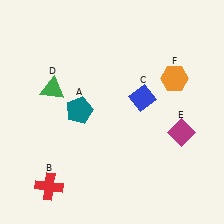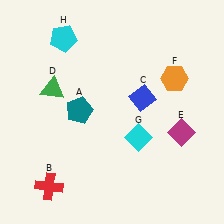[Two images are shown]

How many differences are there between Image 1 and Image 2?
There are 2 differences between the two images.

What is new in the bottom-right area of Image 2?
A cyan diamond (G) was added in the bottom-right area of Image 2.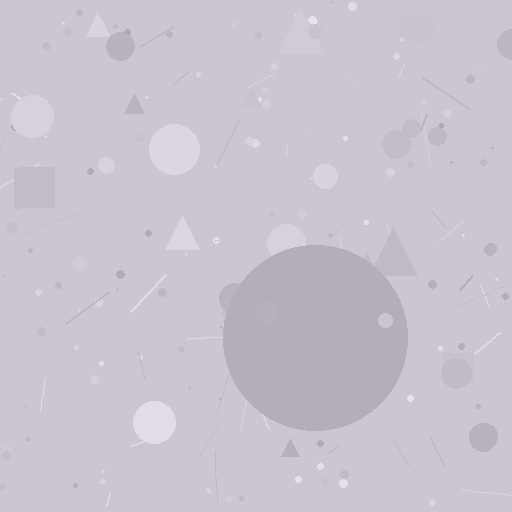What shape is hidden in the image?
A circle is hidden in the image.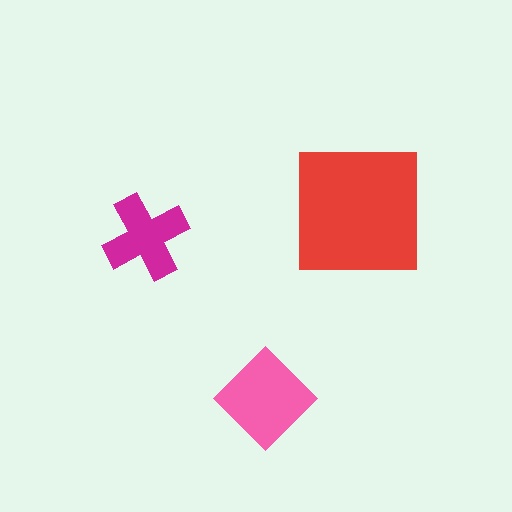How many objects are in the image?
There are 3 objects in the image.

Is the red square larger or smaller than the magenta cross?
Larger.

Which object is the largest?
The red square.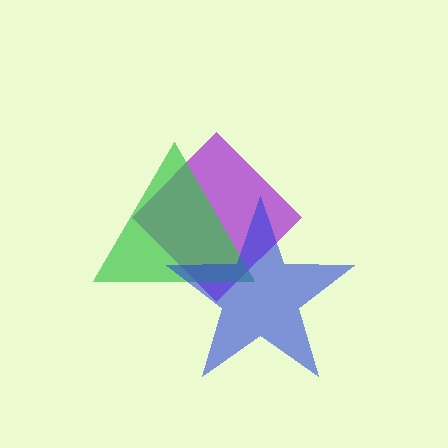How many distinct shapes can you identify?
There are 3 distinct shapes: a purple diamond, a green triangle, a blue star.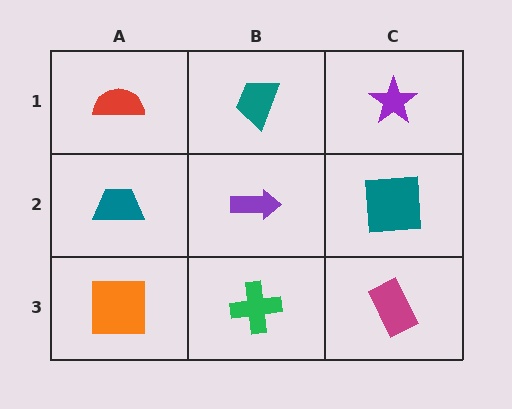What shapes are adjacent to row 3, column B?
A purple arrow (row 2, column B), an orange square (row 3, column A), a magenta rectangle (row 3, column C).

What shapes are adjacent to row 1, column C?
A teal square (row 2, column C), a teal trapezoid (row 1, column B).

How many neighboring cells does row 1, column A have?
2.